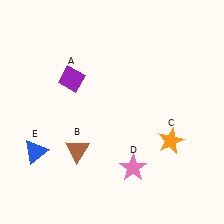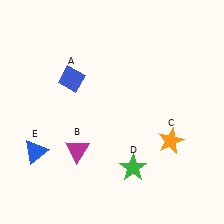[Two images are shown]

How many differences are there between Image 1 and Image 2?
There are 3 differences between the two images.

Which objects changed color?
A changed from purple to blue. B changed from brown to magenta. D changed from pink to green.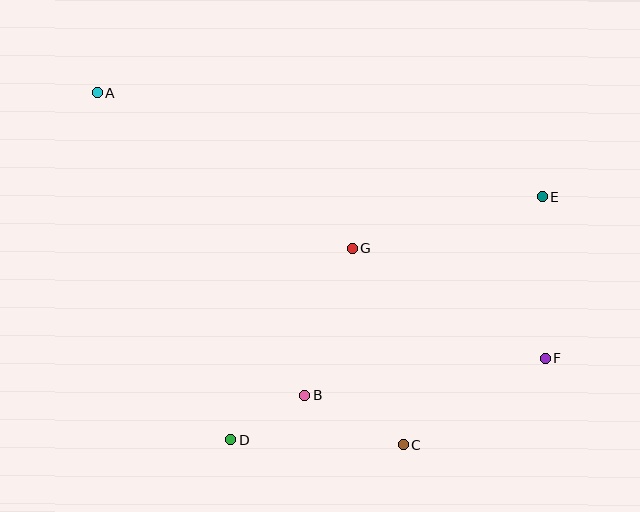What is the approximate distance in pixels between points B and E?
The distance between B and E is approximately 310 pixels.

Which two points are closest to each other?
Points B and D are closest to each other.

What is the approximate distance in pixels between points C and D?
The distance between C and D is approximately 172 pixels.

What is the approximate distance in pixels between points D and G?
The distance between D and G is approximately 227 pixels.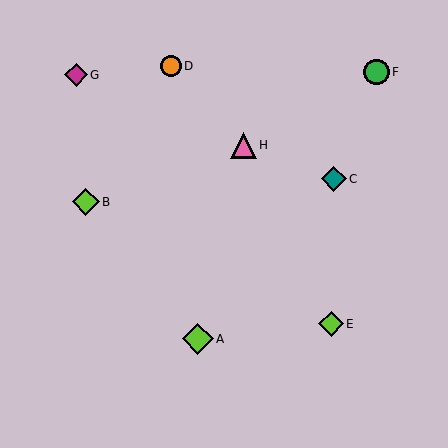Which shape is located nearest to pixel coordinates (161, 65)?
The orange circle (labeled D) at (171, 66) is nearest to that location.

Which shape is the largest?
The lime diamond (labeled A) is the largest.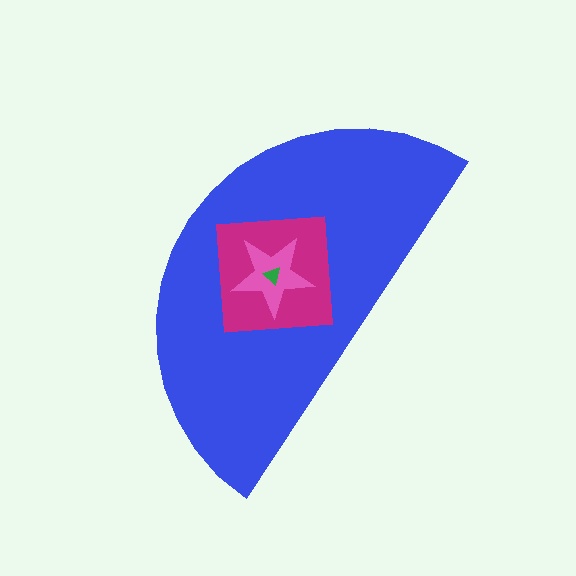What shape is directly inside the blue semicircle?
The magenta square.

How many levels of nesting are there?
4.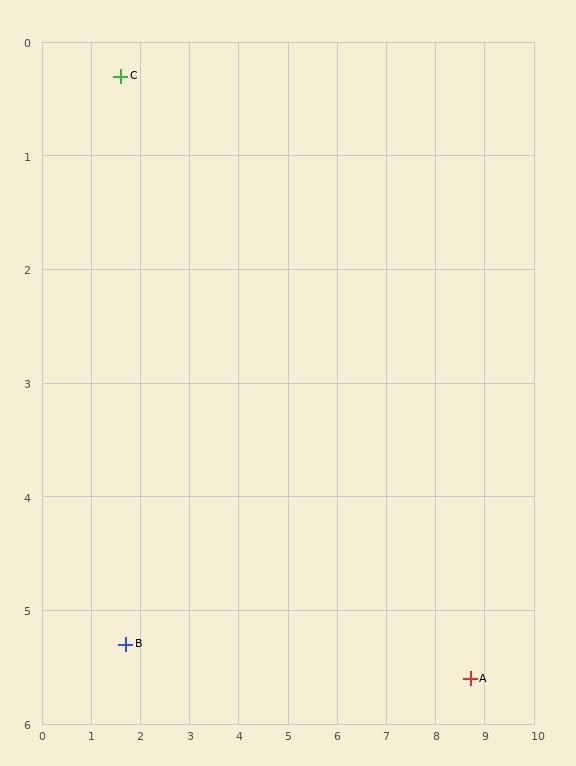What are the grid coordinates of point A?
Point A is at approximately (8.7, 5.6).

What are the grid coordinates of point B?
Point B is at approximately (1.7, 5.3).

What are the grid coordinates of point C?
Point C is at approximately (1.6, 0.3).